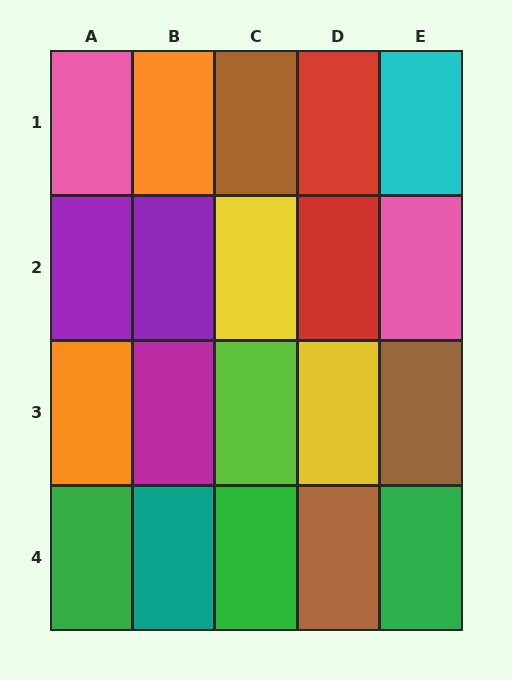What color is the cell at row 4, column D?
Brown.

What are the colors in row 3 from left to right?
Orange, magenta, lime, yellow, brown.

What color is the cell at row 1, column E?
Cyan.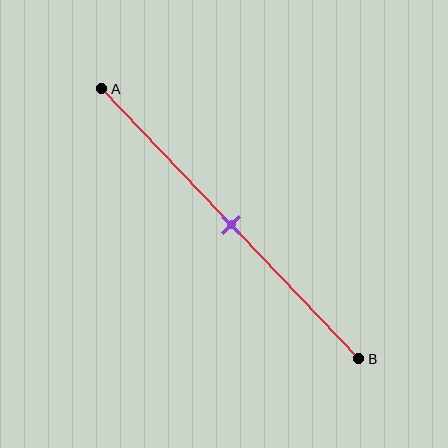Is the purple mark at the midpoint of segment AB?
Yes, the mark is approximately at the midpoint.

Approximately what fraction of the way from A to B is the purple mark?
The purple mark is approximately 50% of the way from A to B.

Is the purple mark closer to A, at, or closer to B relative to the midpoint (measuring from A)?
The purple mark is approximately at the midpoint of segment AB.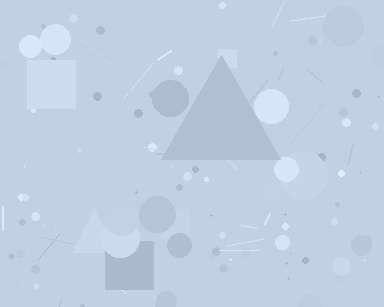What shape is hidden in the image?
A triangle is hidden in the image.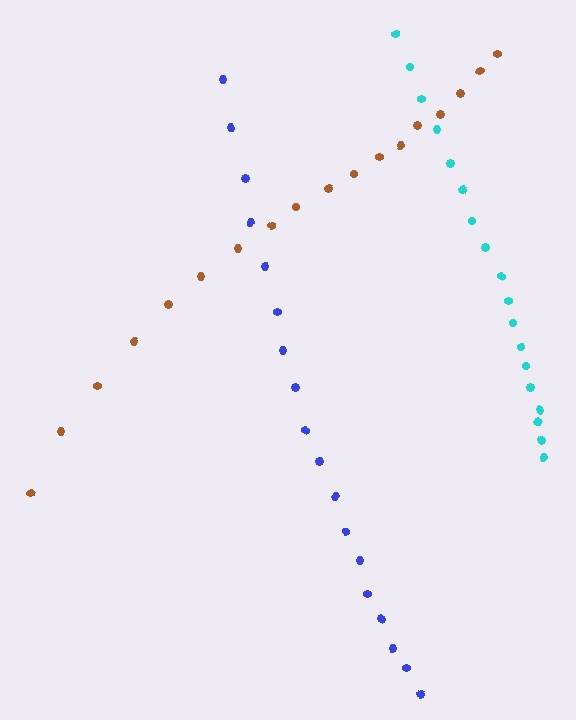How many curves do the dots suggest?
There are 3 distinct paths.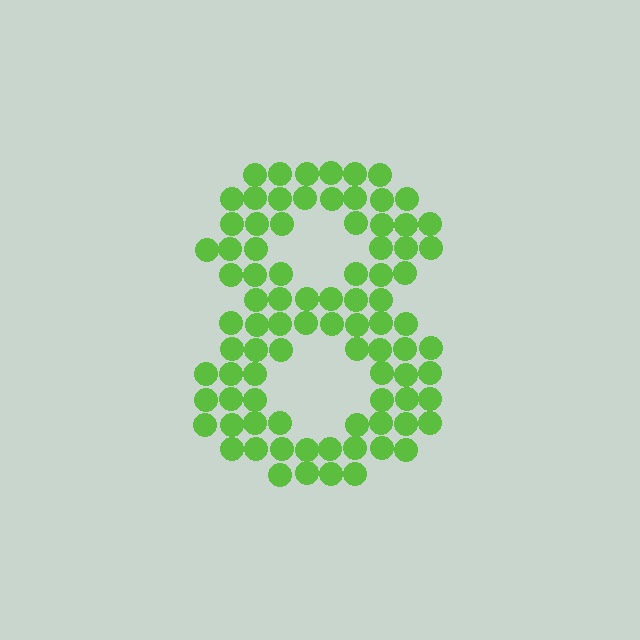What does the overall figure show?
The overall figure shows the digit 8.